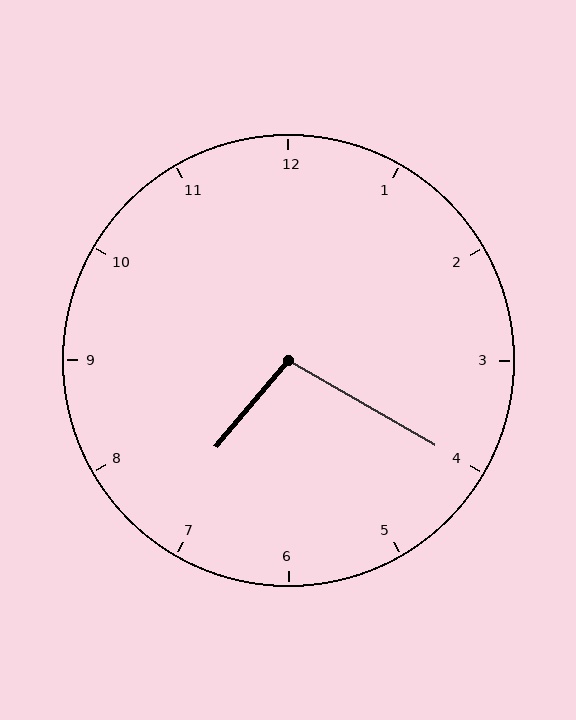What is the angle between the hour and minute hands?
Approximately 100 degrees.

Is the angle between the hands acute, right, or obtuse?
It is obtuse.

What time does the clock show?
7:20.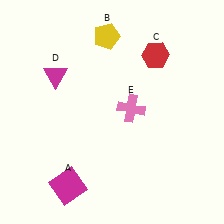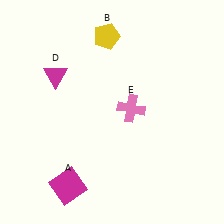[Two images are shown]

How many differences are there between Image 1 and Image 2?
There is 1 difference between the two images.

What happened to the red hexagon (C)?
The red hexagon (C) was removed in Image 2. It was in the top-right area of Image 1.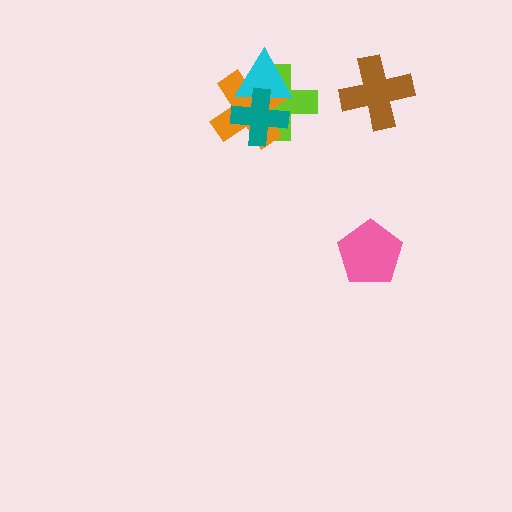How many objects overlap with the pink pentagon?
0 objects overlap with the pink pentagon.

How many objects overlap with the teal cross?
3 objects overlap with the teal cross.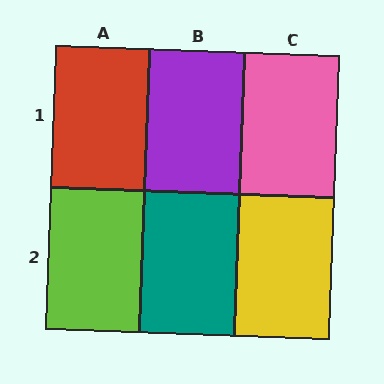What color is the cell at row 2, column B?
Teal.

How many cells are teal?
1 cell is teal.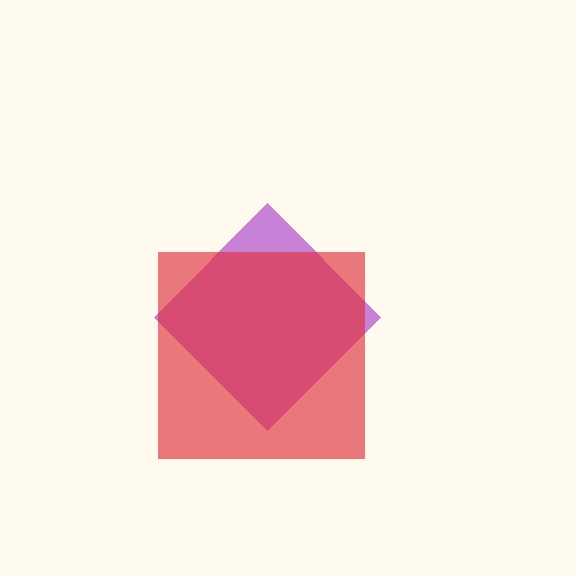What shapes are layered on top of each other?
The layered shapes are: a purple diamond, a red square.